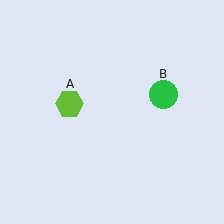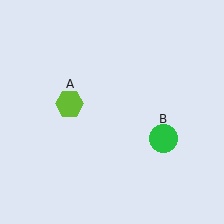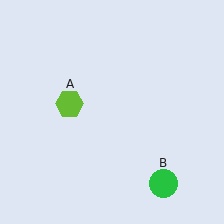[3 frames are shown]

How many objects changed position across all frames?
1 object changed position: green circle (object B).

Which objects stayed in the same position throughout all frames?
Lime hexagon (object A) remained stationary.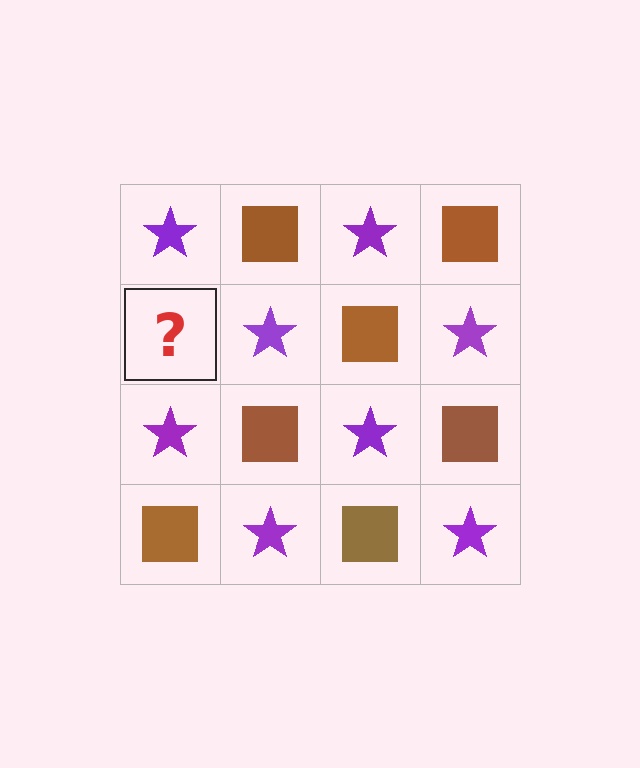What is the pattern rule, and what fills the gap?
The rule is that it alternates purple star and brown square in a checkerboard pattern. The gap should be filled with a brown square.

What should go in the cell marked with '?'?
The missing cell should contain a brown square.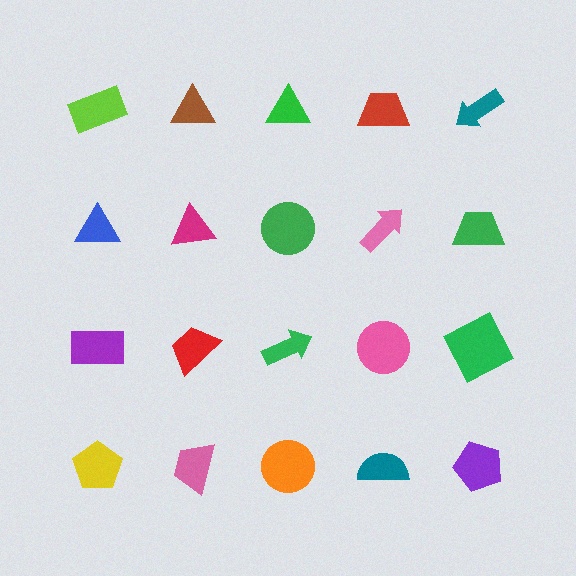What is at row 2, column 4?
A pink arrow.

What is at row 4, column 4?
A teal semicircle.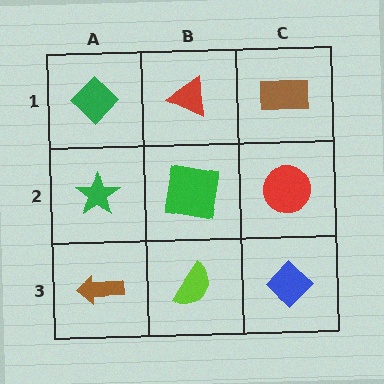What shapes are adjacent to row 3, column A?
A green star (row 2, column A), a lime semicircle (row 3, column B).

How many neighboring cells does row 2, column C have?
3.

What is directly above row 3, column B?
A green square.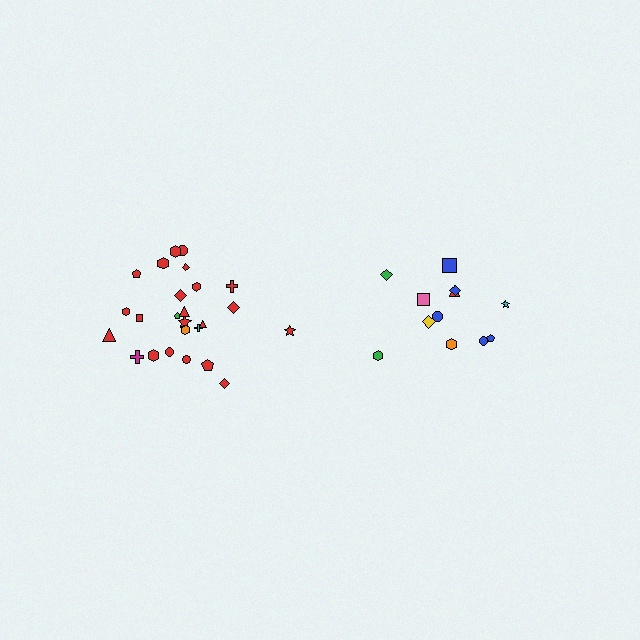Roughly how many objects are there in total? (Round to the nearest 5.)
Roughly 35 objects in total.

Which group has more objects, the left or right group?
The left group.